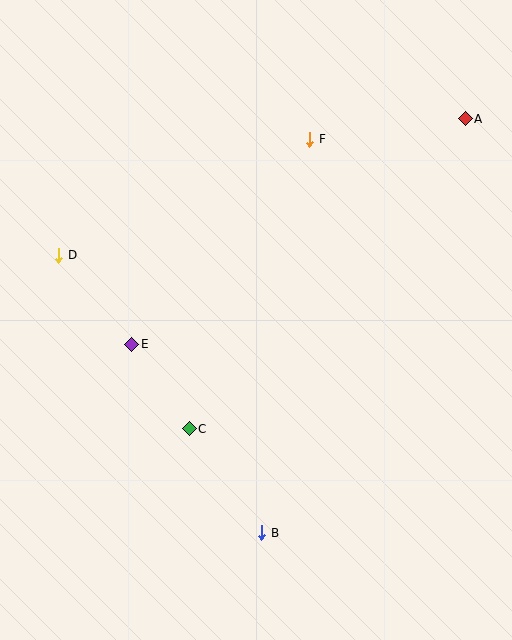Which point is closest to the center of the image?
Point E at (132, 344) is closest to the center.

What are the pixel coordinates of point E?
Point E is at (132, 344).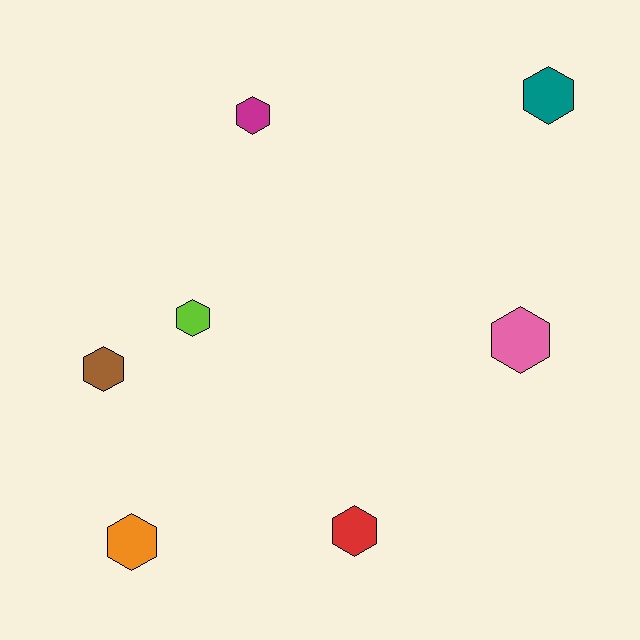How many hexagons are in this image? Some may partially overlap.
There are 7 hexagons.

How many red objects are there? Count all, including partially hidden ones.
There is 1 red object.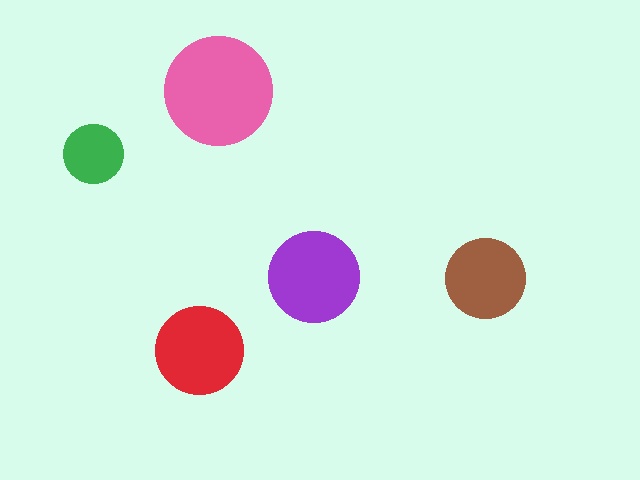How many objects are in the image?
There are 5 objects in the image.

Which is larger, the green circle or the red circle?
The red one.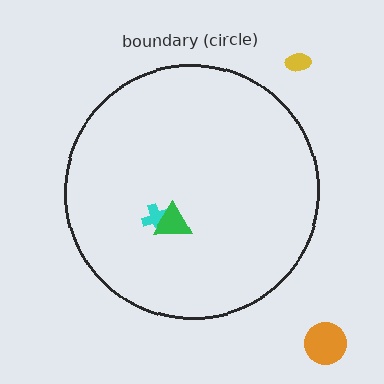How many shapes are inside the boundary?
2 inside, 2 outside.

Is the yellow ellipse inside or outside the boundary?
Outside.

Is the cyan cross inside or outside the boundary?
Inside.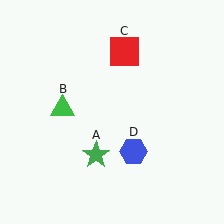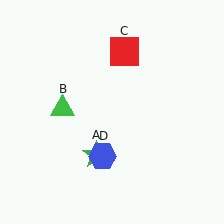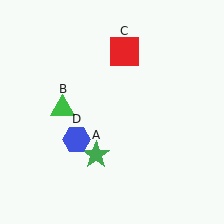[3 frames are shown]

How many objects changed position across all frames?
1 object changed position: blue hexagon (object D).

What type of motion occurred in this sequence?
The blue hexagon (object D) rotated clockwise around the center of the scene.